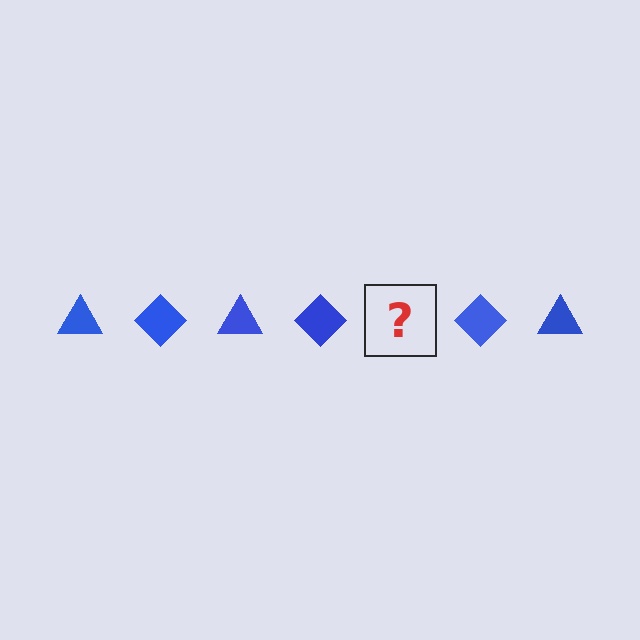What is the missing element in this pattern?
The missing element is a blue triangle.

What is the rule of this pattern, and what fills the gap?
The rule is that the pattern cycles through triangle, diamond shapes in blue. The gap should be filled with a blue triangle.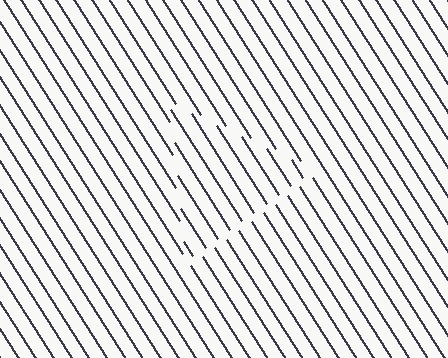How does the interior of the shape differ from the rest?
The interior of the shape contains the same grating, shifted by half a period — the contour is defined by the phase discontinuity where line-ends from the inner and outer gratings abut.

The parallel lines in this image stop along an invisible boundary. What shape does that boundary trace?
An illusory triangle. The interior of the shape contains the same grating, shifted by half a period — the contour is defined by the phase discontinuity where line-ends from the inner and outer gratings abut.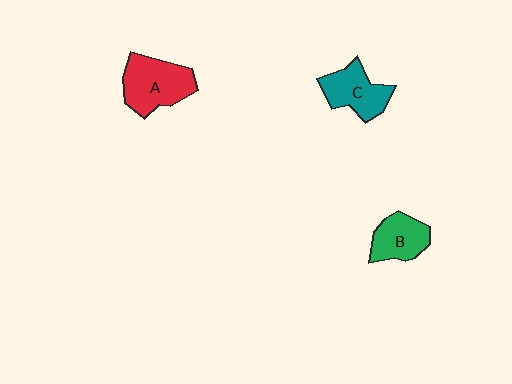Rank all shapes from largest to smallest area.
From largest to smallest: A (red), C (teal), B (green).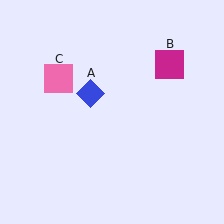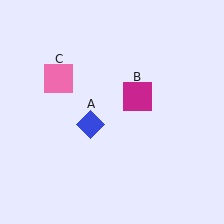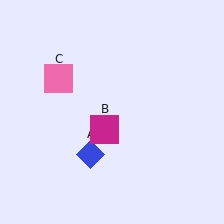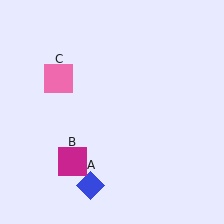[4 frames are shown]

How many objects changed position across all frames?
2 objects changed position: blue diamond (object A), magenta square (object B).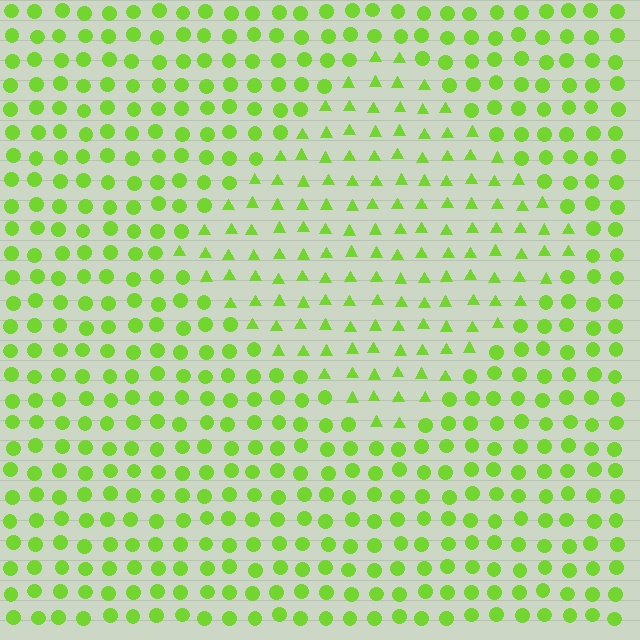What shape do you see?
I see a diamond.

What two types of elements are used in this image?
The image uses triangles inside the diamond region and circles outside it.